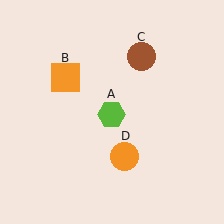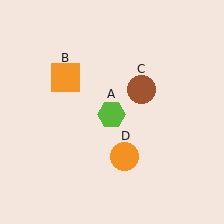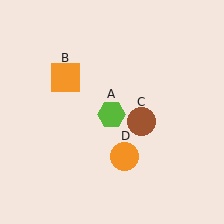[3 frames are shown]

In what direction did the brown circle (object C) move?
The brown circle (object C) moved down.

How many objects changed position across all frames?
1 object changed position: brown circle (object C).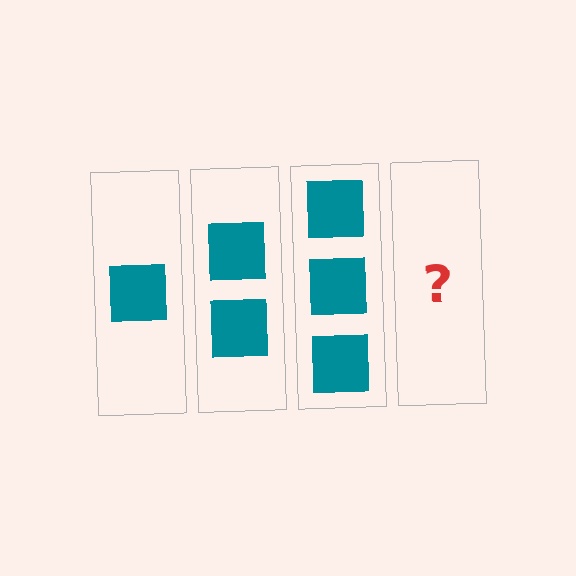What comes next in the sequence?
The next element should be 4 squares.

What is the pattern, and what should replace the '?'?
The pattern is that each step adds one more square. The '?' should be 4 squares.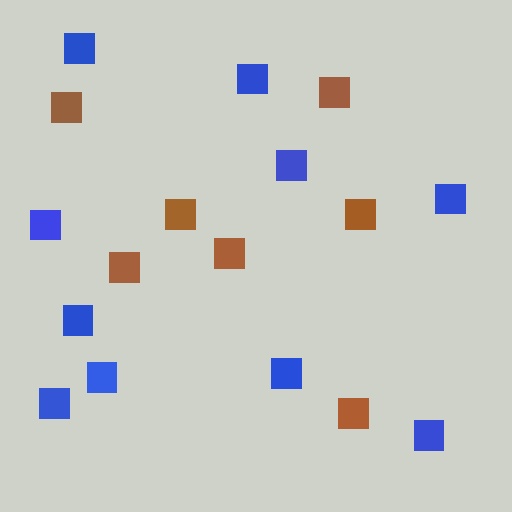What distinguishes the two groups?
There are 2 groups: one group of brown squares (7) and one group of blue squares (10).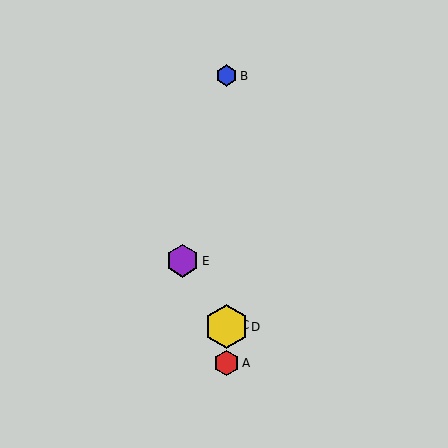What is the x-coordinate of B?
Object B is at x≈227.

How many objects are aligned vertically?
4 objects (A, B, C, D) are aligned vertically.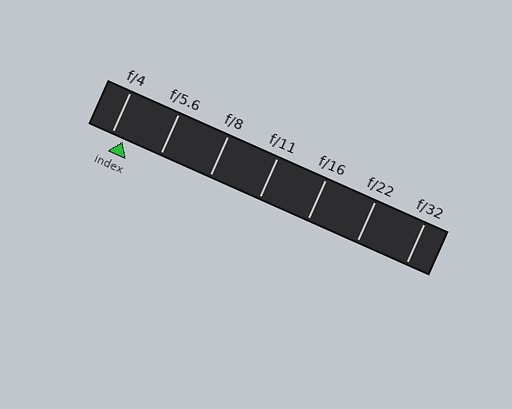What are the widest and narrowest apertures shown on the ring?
The widest aperture shown is f/4 and the narrowest is f/32.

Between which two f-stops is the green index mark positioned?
The index mark is between f/4 and f/5.6.